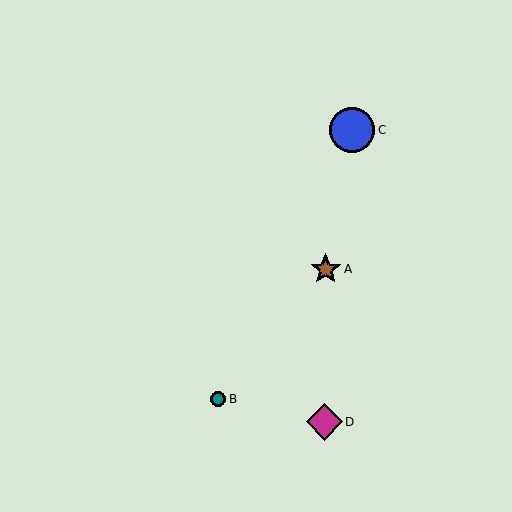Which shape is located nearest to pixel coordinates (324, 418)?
The magenta diamond (labeled D) at (324, 422) is nearest to that location.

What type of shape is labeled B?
Shape B is a teal circle.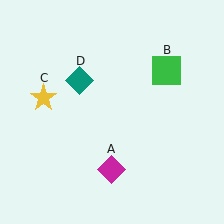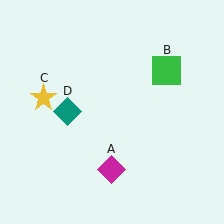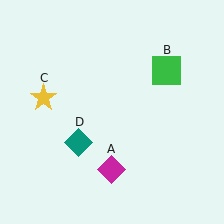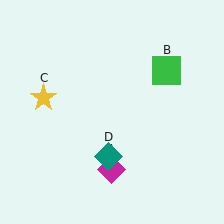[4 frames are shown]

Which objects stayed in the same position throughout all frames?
Magenta diamond (object A) and green square (object B) and yellow star (object C) remained stationary.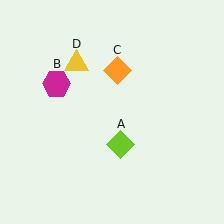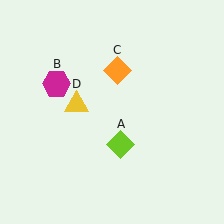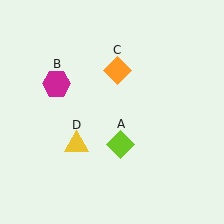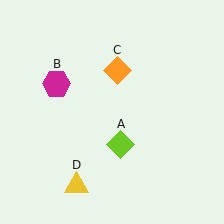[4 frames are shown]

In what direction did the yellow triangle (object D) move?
The yellow triangle (object D) moved down.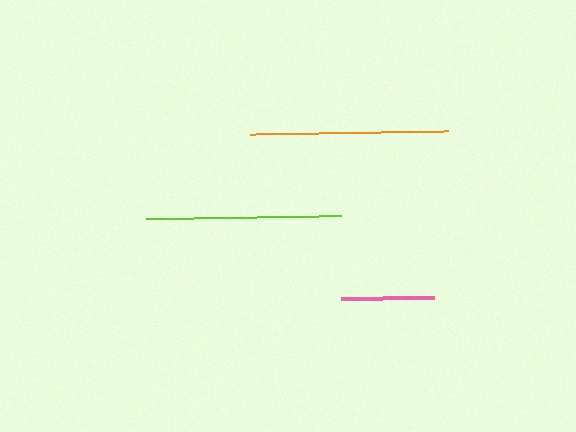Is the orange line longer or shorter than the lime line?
The orange line is longer than the lime line.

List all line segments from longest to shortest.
From longest to shortest: orange, lime, pink.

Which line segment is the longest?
The orange line is the longest at approximately 198 pixels.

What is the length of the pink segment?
The pink segment is approximately 93 pixels long.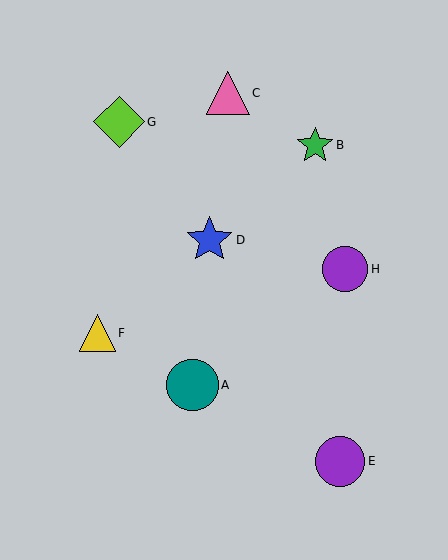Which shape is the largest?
The teal circle (labeled A) is the largest.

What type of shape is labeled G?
Shape G is a lime diamond.